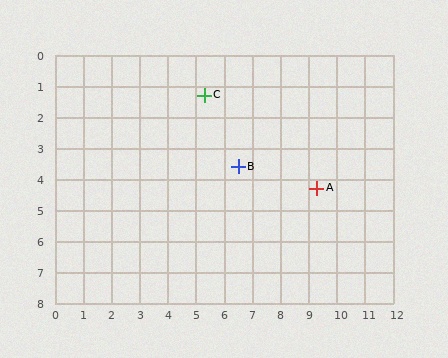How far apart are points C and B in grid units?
Points C and B are about 2.6 grid units apart.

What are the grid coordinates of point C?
Point C is at approximately (5.3, 1.3).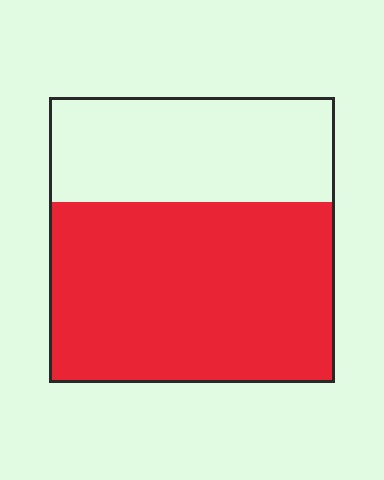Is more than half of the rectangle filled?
Yes.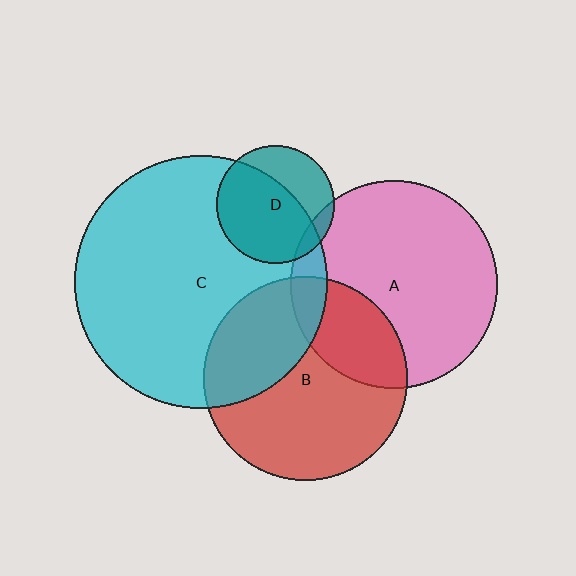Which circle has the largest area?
Circle C (cyan).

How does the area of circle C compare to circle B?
Approximately 1.5 times.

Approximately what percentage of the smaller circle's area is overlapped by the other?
Approximately 25%.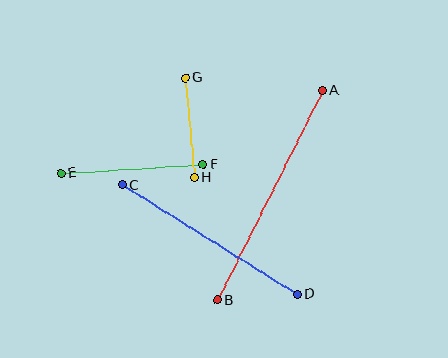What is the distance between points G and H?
The distance is approximately 100 pixels.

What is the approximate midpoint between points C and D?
The midpoint is at approximately (210, 240) pixels.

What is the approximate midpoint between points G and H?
The midpoint is at approximately (189, 128) pixels.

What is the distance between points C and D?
The distance is approximately 206 pixels.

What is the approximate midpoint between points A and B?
The midpoint is at approximately (270, 195) pixels.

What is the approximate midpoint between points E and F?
The midpoint is at approximately (132, 169) pixels.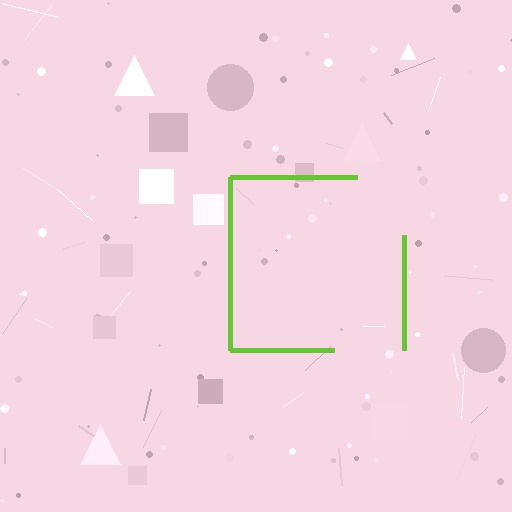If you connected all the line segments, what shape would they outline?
They would outline a square.